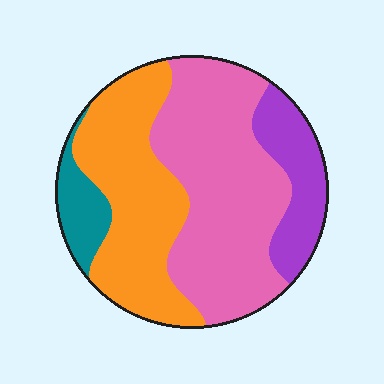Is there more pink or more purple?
Pink.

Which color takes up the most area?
Pink, at roughly 45%.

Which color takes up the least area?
Teal, at roughly 10%.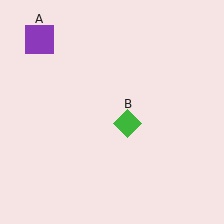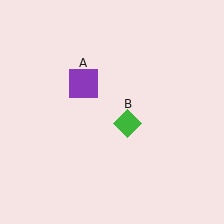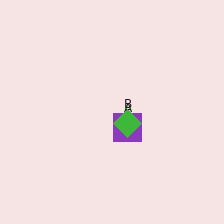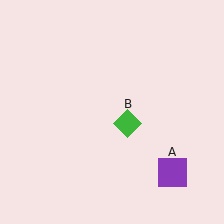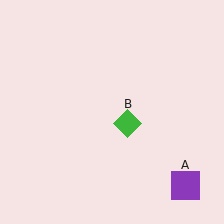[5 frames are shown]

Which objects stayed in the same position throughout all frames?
Green diamond (object B) remained stationary.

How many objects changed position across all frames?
1 object changed position: purple square (object A).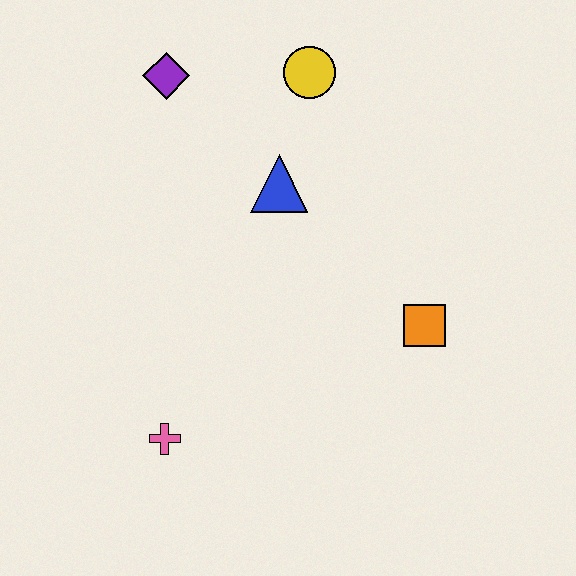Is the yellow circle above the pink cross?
Yes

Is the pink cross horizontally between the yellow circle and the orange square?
No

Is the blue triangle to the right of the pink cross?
Yes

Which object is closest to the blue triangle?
The yellow circle is closest to the blue triangle.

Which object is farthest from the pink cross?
The yellow circle is farthest from the pink cross.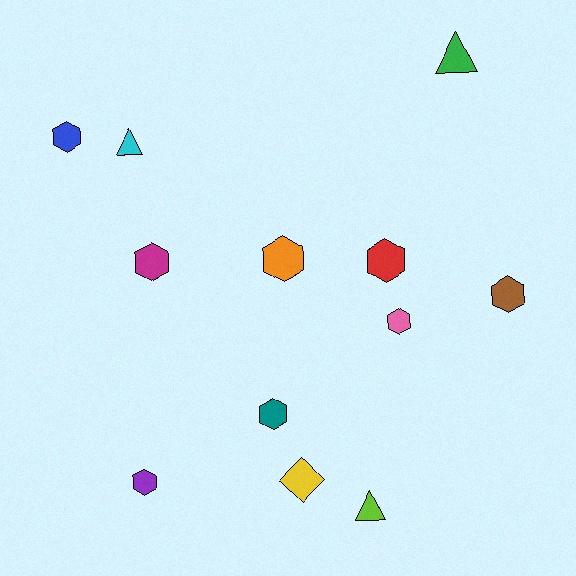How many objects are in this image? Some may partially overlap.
There are 12 objects.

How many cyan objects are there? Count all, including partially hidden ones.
There is 1 cyan object.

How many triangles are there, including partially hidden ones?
There are 3 triangles.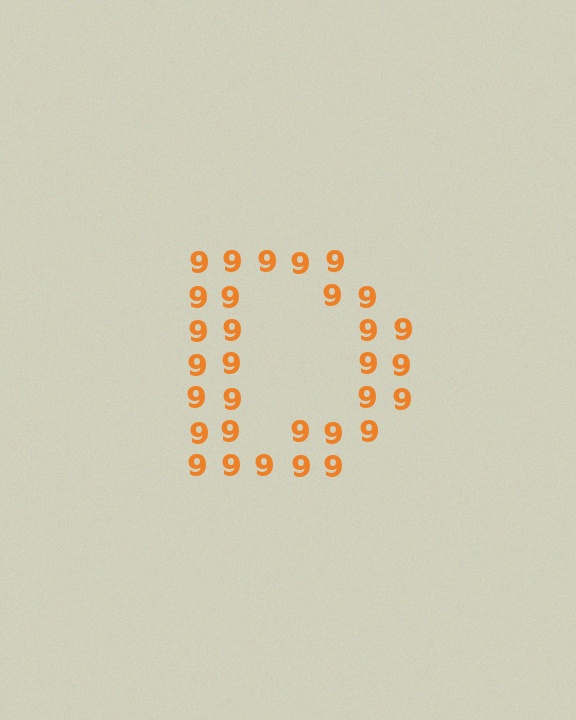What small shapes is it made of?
It is made of small digit 9's.